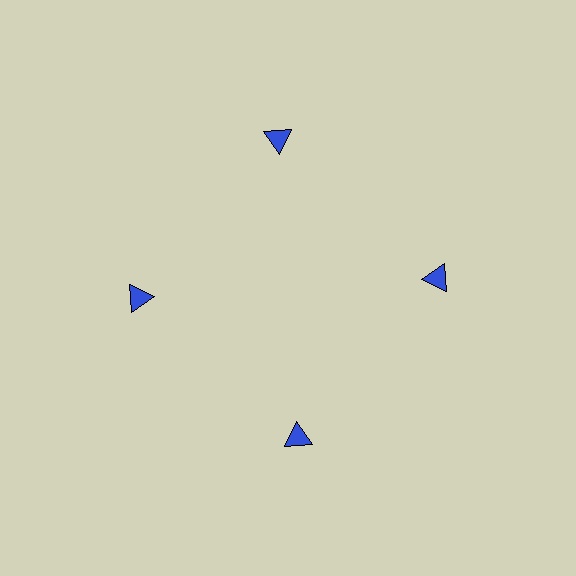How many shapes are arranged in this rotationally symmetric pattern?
There are 4 shapes, arranged in 4 groups of 1.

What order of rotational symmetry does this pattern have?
This pattern has 4-fold rotational symmetry.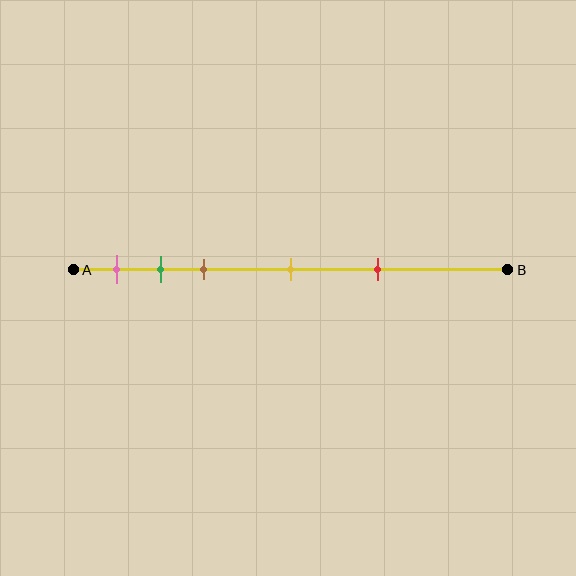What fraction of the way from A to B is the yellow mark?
The yellow mark is approximately 50% (0.5) of the way from A to B.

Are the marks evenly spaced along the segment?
No, the marks are not evenly spaced.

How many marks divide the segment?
There are 5 marks dividing the segment.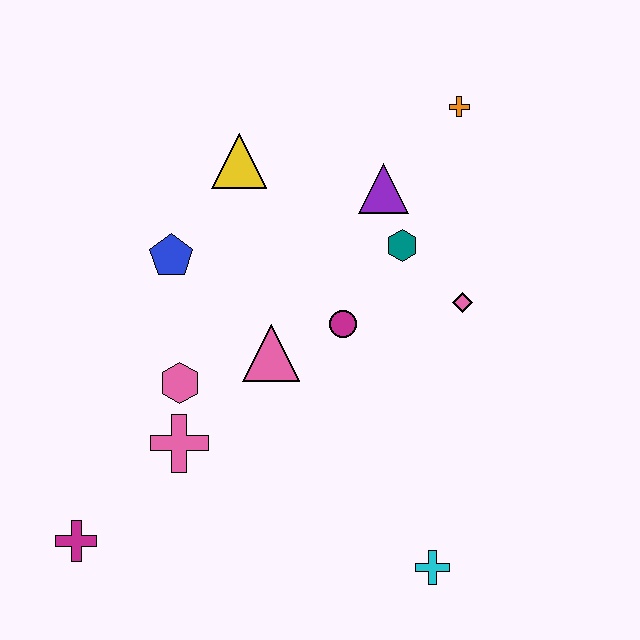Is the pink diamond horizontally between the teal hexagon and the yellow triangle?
No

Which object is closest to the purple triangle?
The teal hexagon is closest to the purple triangle.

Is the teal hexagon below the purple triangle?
Yes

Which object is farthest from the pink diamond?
The magenta cross is farthest from the pink diamond.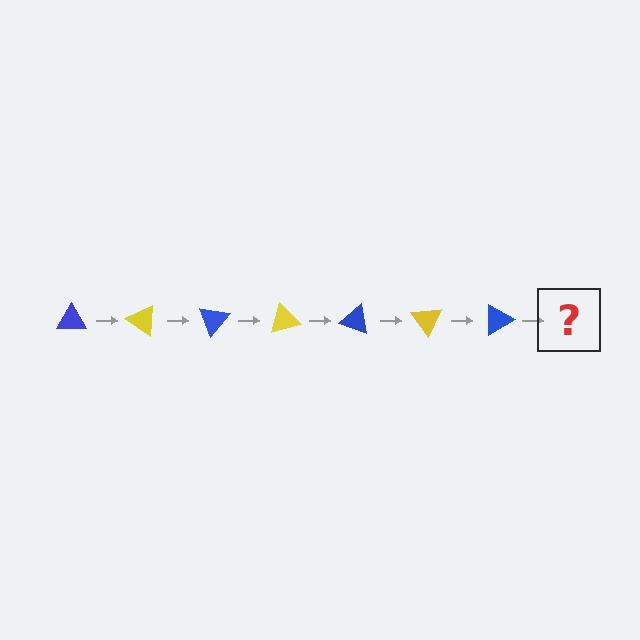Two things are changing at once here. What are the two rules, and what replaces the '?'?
The two rules are that it rotates 35 degrees each step and the color cycles through blue and yellow. The '?' should be a yellow triangle, rotated 245 degrees from the start.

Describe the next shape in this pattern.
It should be a yellow triangle, rotated 245 degrees from the start.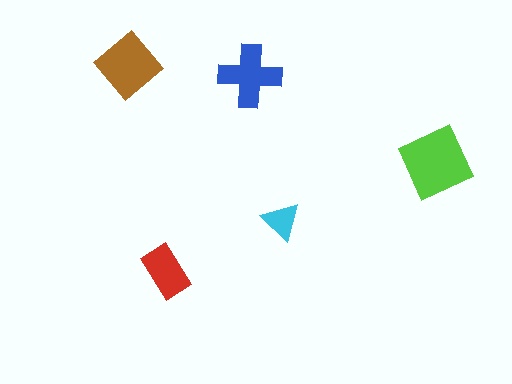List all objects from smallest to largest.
The cyan triangle, the red rectangle, the blue cross, the brown diamond, the lime square.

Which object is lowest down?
The red rectangle is bottommost.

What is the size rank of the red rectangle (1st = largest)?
4th.